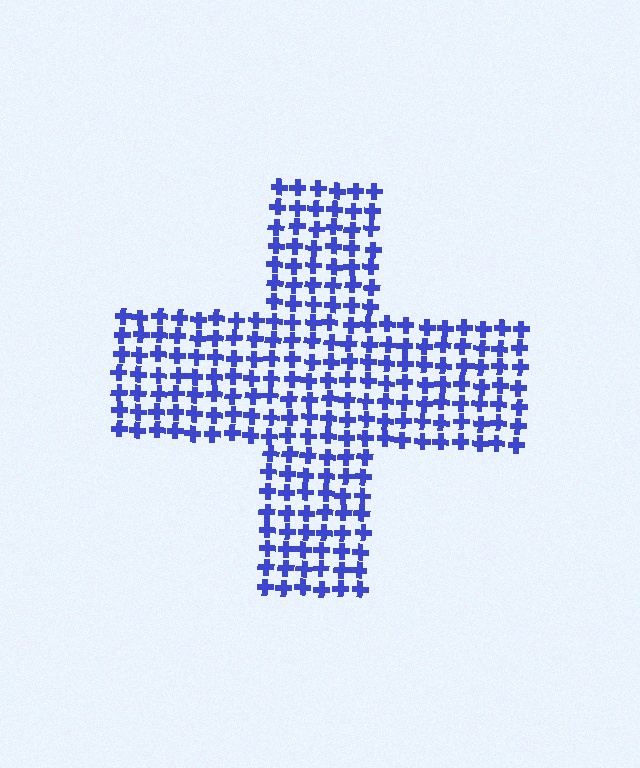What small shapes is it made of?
It is made of small crosses.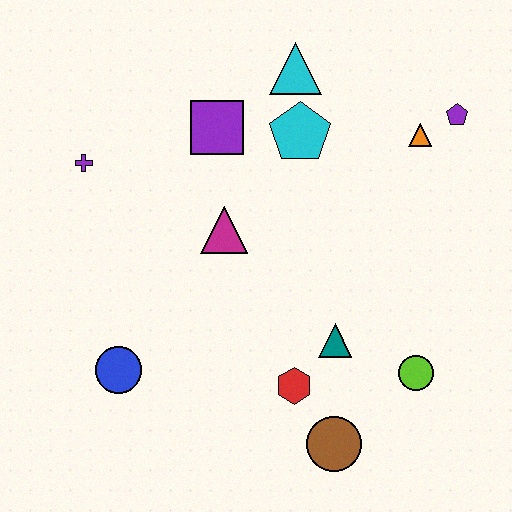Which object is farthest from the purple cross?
The lime circle is farthest from the purple cross.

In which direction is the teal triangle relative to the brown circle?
The teal triangle is above the brown circle.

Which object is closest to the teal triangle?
The red hexagon is closest to the teal triangle.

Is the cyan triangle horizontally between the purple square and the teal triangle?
Yes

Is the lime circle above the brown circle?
Yes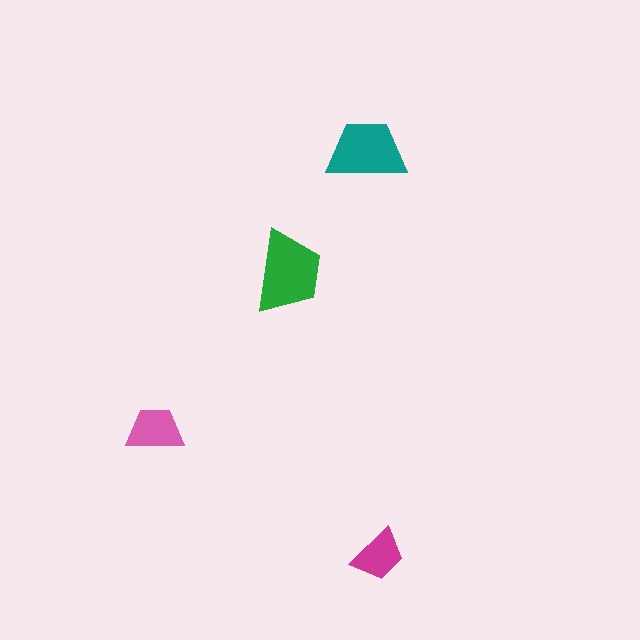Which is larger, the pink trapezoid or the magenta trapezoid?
The pink one.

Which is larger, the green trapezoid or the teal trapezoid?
The green one.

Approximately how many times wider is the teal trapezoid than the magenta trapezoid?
About 1.5 times wider.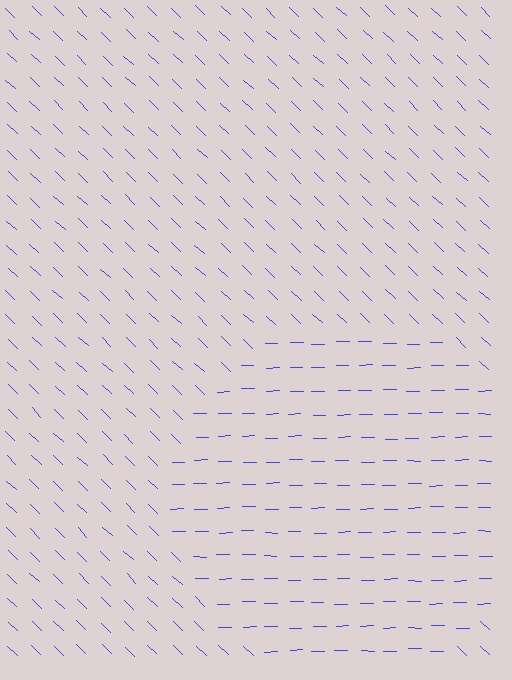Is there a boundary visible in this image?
Yes, there is a texture boundary formed by a change in line orientation.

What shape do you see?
I see a circle.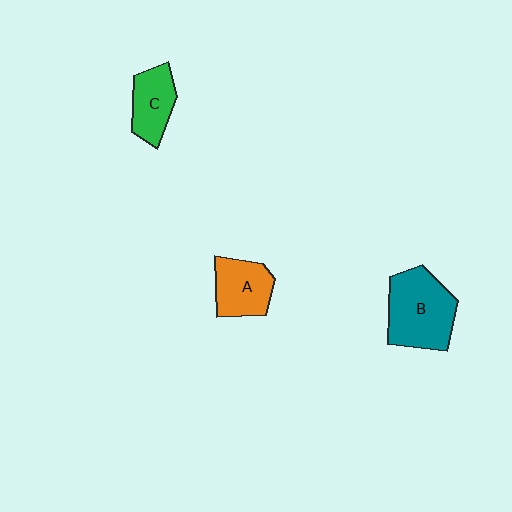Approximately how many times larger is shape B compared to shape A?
Approximately 1.5 times.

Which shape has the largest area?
Shape B (teal).